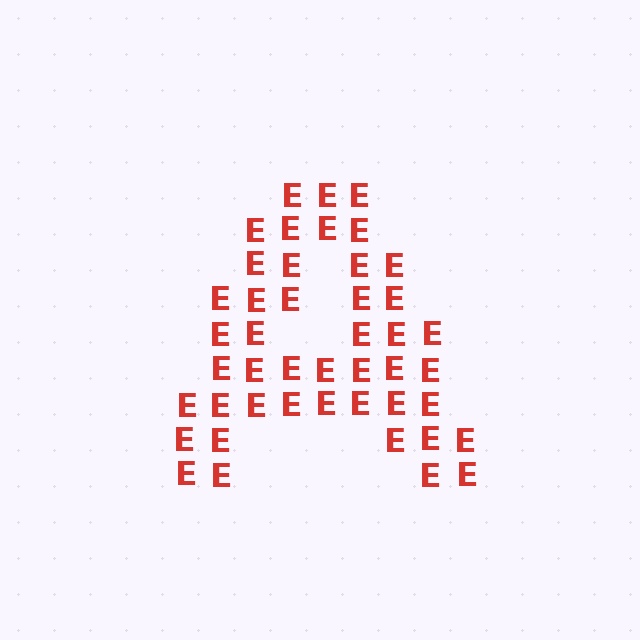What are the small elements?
The small elements are letter E's.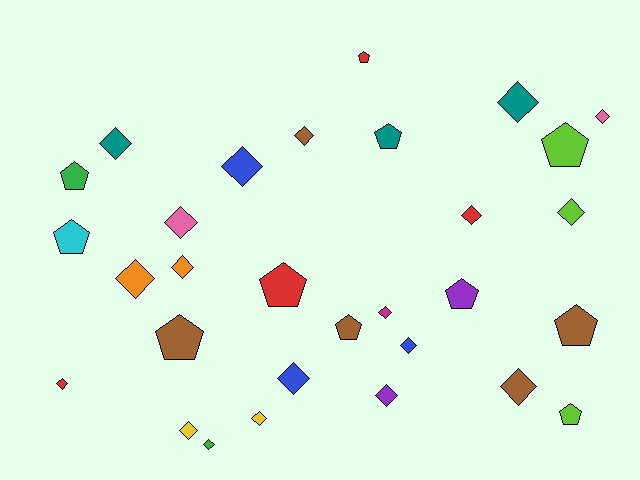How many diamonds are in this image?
There are 19 diamonds.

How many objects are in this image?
There are 30 objects.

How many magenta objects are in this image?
There is 1 magenta object.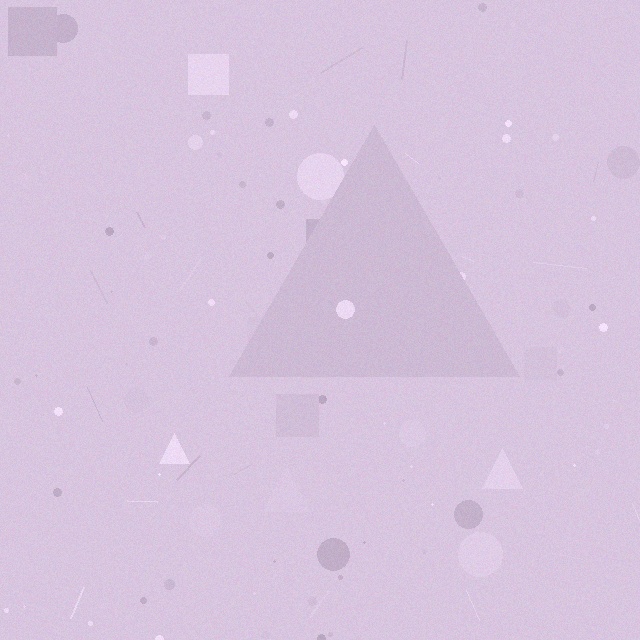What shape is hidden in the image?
A triangle is hidden in the image.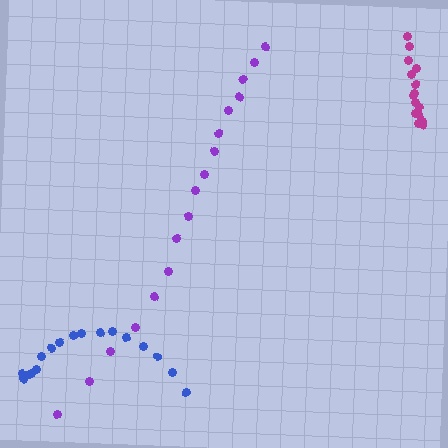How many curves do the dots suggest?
There are 3 distinct paths.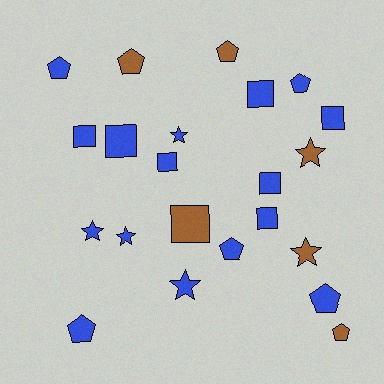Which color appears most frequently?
Blue, with 16 objects.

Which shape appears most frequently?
Square, with 8 objects.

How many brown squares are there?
There is 1 brown square.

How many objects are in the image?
There are 22 objects.